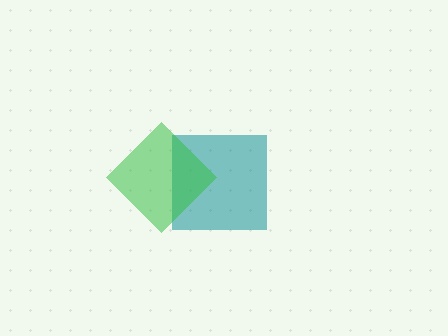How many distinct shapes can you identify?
There are 2 distinct shapes: a teal square, a green diamond.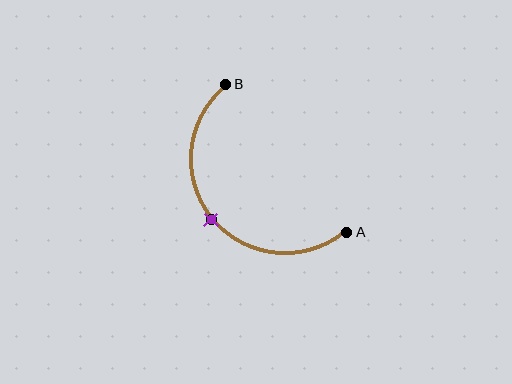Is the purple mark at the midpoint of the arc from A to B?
Yes. The purple mark lies on the arc at equal arc-length from both A and B — it is the arc midpoint.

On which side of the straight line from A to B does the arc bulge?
The arc bulges below and to the left of the straight line connecting A and B.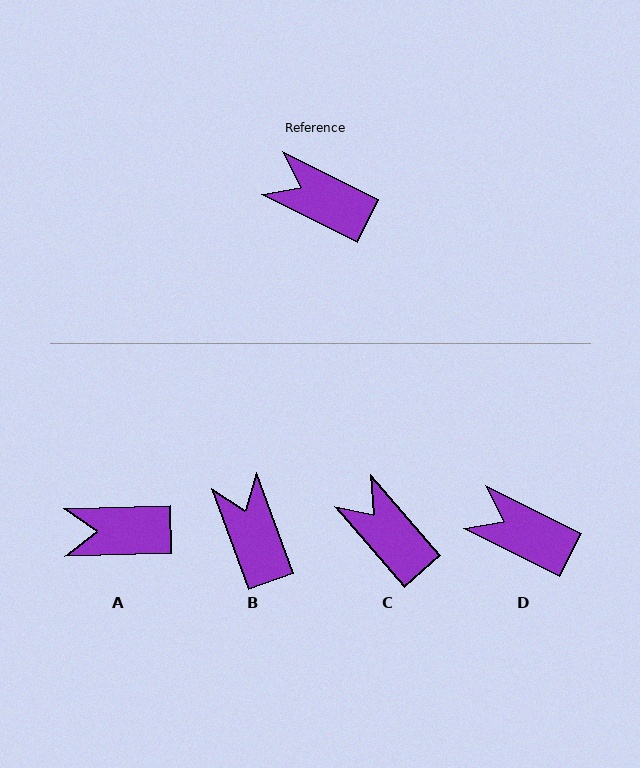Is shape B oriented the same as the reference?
No, it is off by about 44 degrees.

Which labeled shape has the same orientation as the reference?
D.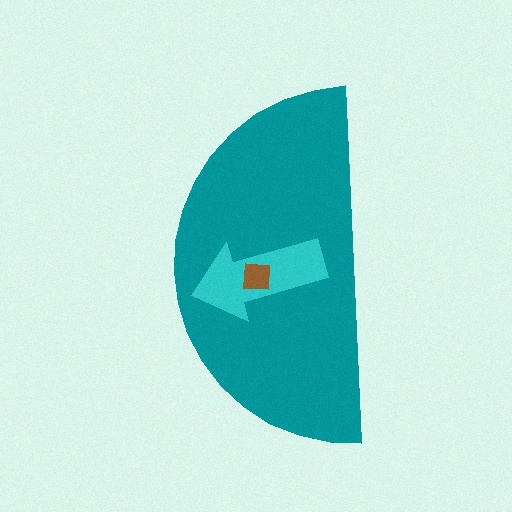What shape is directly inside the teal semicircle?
The cyan arrow.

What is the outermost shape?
The teal semicircle.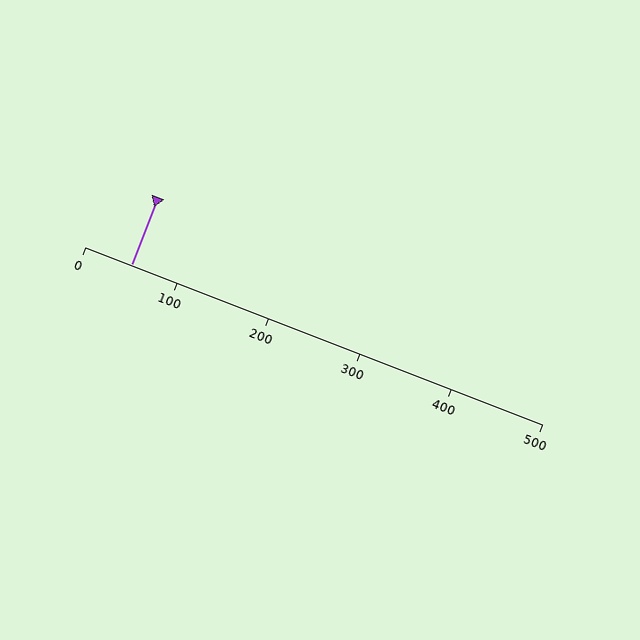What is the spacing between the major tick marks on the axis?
The major ticks are spaced 100 apart.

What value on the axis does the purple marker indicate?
The marker indicates approximately 50.